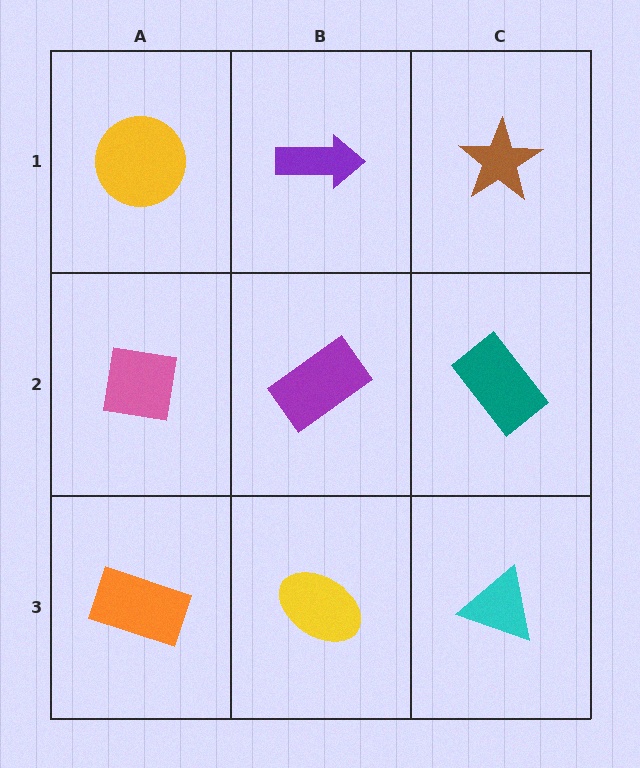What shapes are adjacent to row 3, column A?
A pink square (row 2, column A), a yellow ellipse (row 3, column B).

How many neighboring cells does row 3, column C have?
2.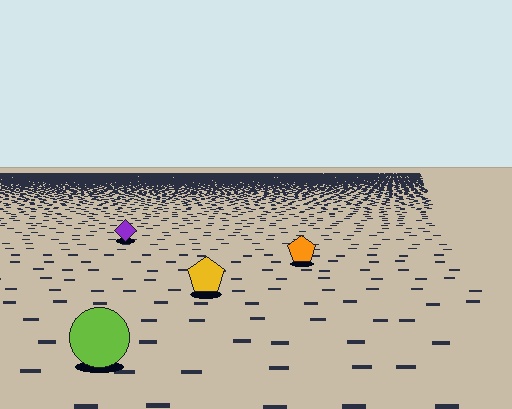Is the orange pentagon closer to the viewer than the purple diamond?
Yes. The orange pentagon is closer — you can tell from the texture gradient: the ground texture is coarser near it.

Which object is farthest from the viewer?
The purple diamond is farthest from the viewer. It appears smaller and the ground texture around it is denser.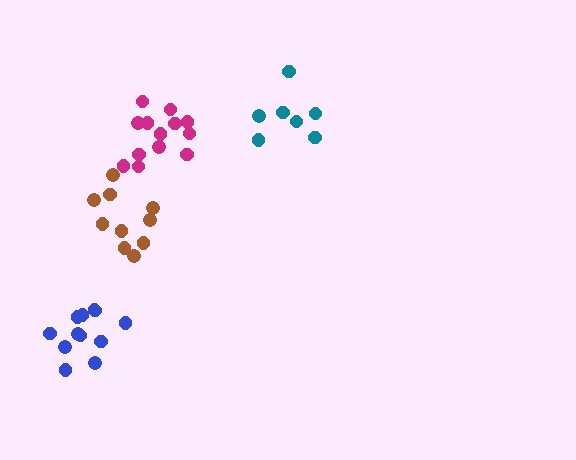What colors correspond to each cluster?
The clusters are colored: brown, blue, magenta, teal.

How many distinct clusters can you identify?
There are 4 distinct clusters.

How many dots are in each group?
Group 1: 10 dots, Group 2: 12 dots, Group 3: 13 dots, Group 4: 7 dots (42 total).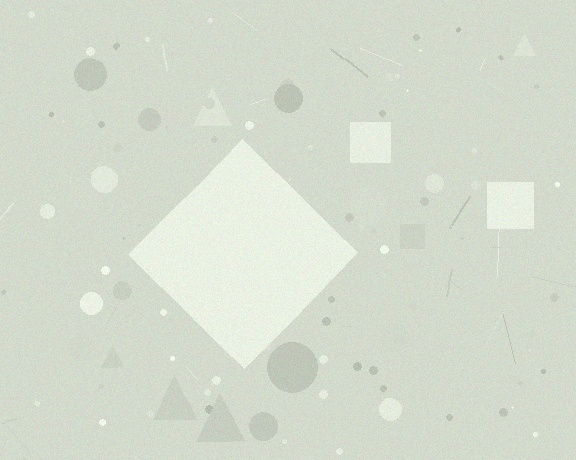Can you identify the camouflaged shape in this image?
The camouflaged shape is a diamond.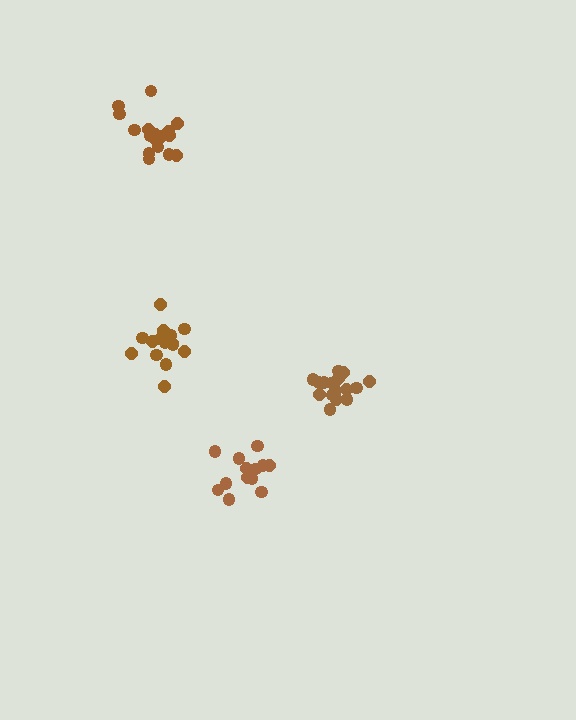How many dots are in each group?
Group 1: 15 dots, Group 2: 14 dots, Group 3: 18 dots, Group 4: 18 dots (65 total).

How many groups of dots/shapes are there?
There are 4 groups.